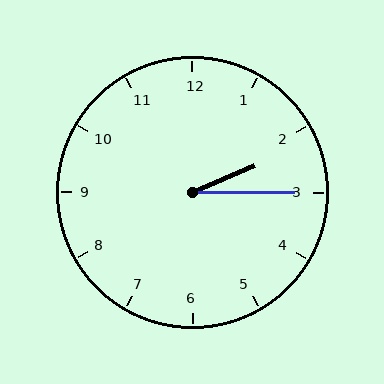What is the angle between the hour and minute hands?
Approximately 22 degrees.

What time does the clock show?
2:15.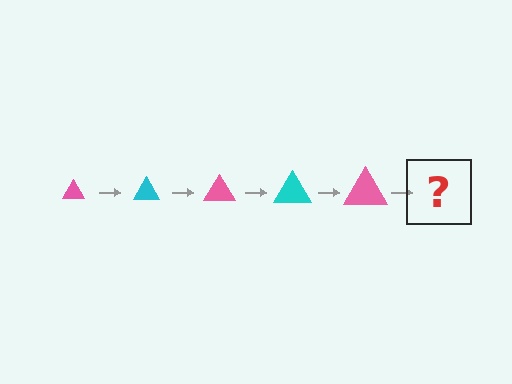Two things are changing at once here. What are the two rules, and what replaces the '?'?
The two rules are that the triangle grows larger each step and the color cycles through pink and cyan. The '?' should be a cyan triangle, larger than the previous one.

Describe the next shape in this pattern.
It should be a cyan triangle, larger than the previous one.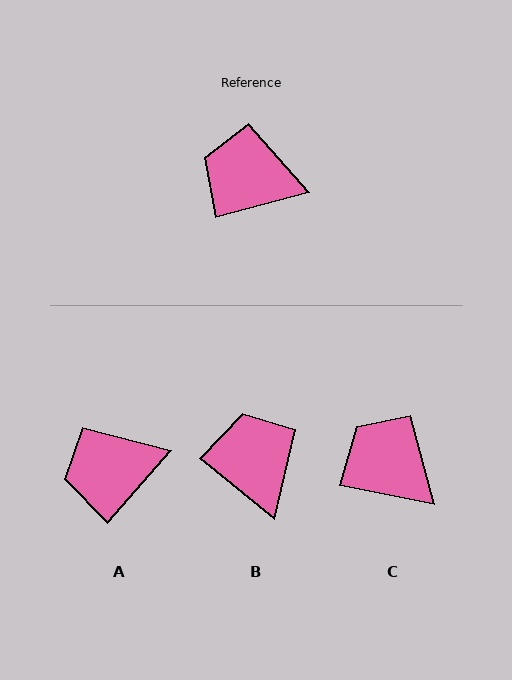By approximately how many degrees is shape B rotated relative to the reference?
Approximately 54 degrees clockwise.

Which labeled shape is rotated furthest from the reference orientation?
B, about 54 degrees away.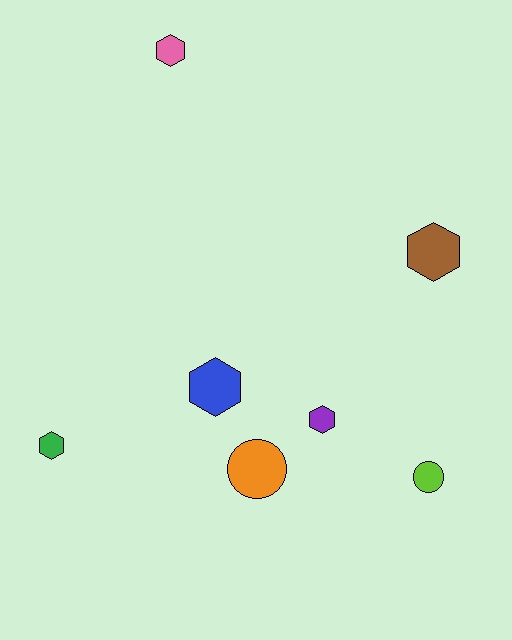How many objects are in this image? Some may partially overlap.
There are 7 objects.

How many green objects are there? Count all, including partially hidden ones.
There is 1 green object.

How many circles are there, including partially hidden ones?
There are 2 circles.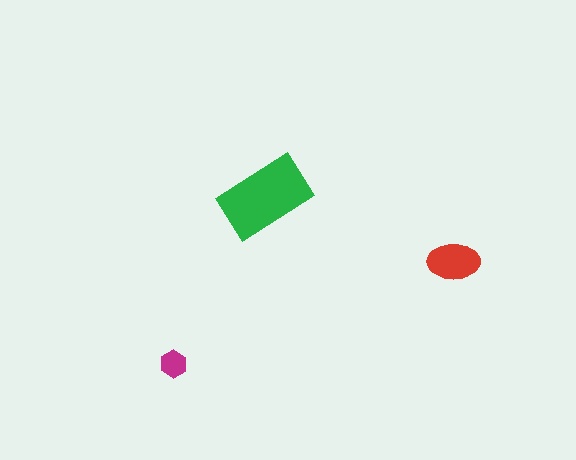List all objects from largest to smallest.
The green rectangle, the red ellipse, the magenta hexagon.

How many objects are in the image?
There are 3 objects in the image.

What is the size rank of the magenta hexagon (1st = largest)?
3rd.